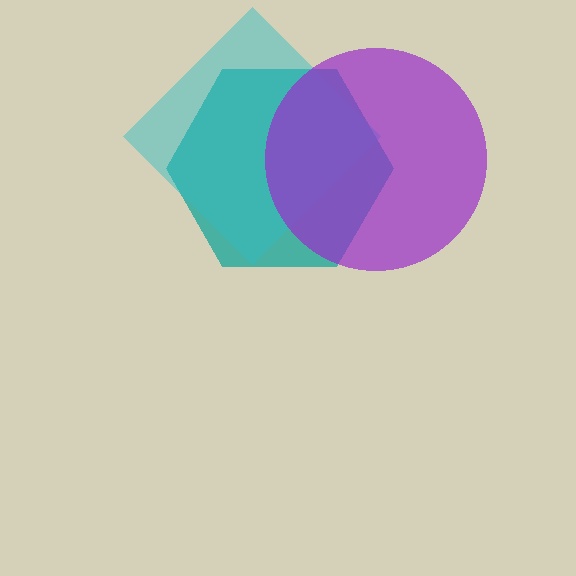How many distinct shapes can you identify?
There are 3 distinct shapes: a teal hexagon, a cyan diamond, a purple circle.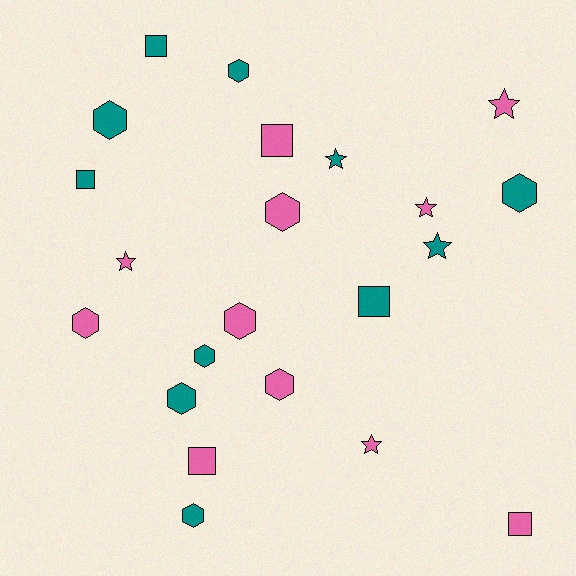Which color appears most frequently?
Pink, with 11 objects.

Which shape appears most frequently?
Hexagon, with 10 objects.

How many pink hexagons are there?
There are 4 pink hexagons.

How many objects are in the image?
There are 22 objects.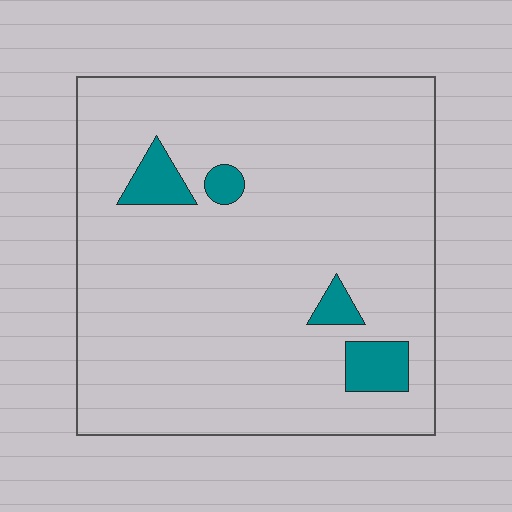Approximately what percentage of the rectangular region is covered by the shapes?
Approximately 5%.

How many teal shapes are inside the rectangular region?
4.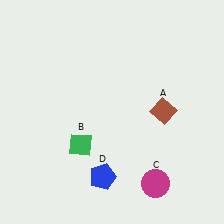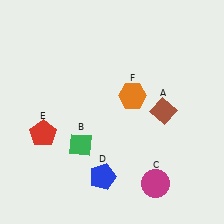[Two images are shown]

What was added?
A red pentagon (E), an orange hexagon (F) were added in Image 2.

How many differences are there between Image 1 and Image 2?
There are 2 differences between the two images.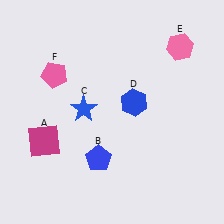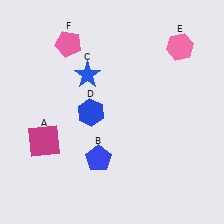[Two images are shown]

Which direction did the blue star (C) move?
The blue star (C) moved up.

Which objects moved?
The objects that moved are: the blue star (C), the blue hexagon (D), the pink pentagon (F).